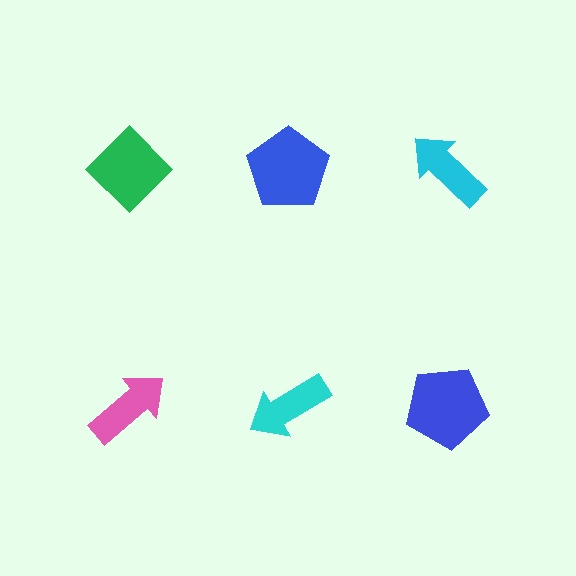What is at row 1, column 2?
A blue pentagon.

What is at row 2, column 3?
A blue pentagon.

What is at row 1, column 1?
A green diamond.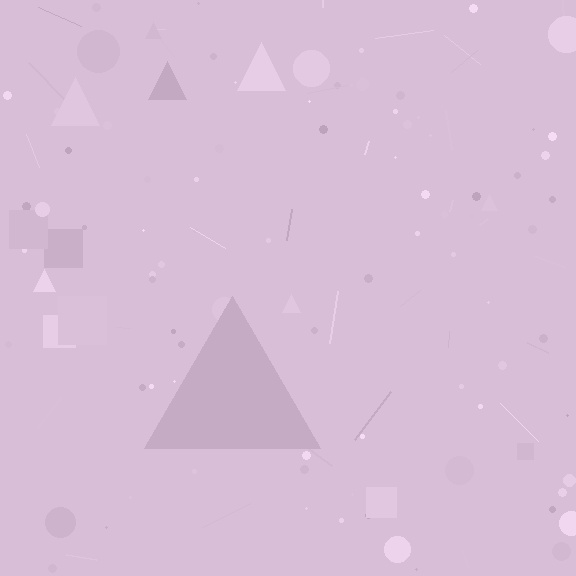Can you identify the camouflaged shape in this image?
The camouflaged shape is a triangle.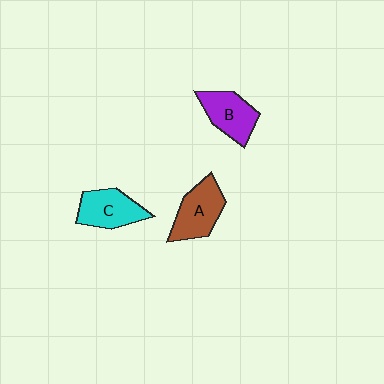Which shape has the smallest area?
Shape B (purple).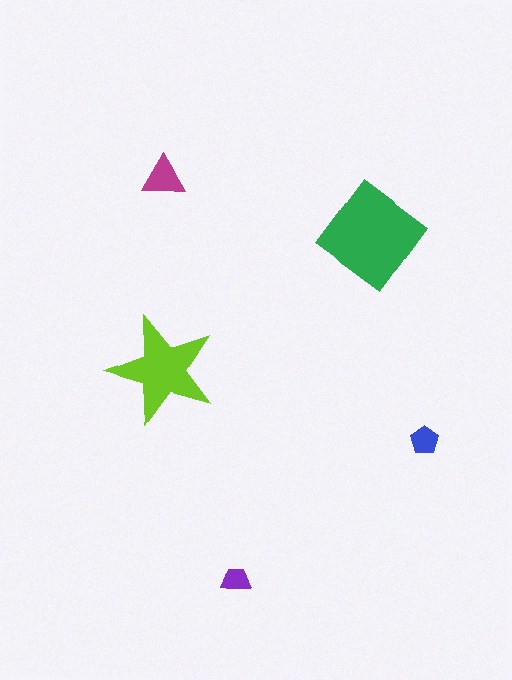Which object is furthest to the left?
The magenta triangle is leftmost.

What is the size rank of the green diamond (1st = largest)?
1st.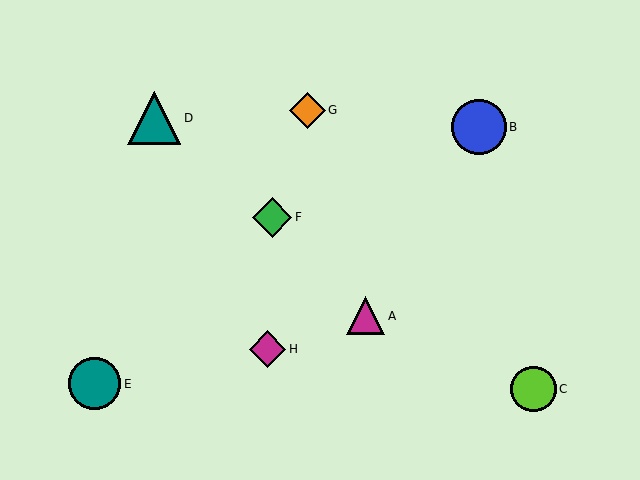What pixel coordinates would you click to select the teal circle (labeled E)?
Click at (95, 384) to select the teal circle E.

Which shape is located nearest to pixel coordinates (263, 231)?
The green diamond (labeled F) at (272, 217) is nearest to that location.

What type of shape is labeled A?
Shape A is a magenta triangle.